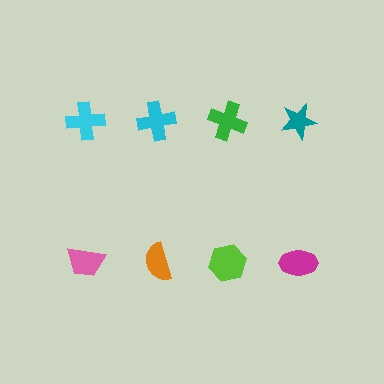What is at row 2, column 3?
A lime hexagon.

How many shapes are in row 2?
4 shapes.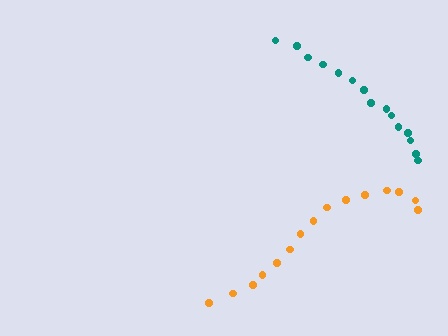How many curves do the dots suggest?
There are 2 distinct paths.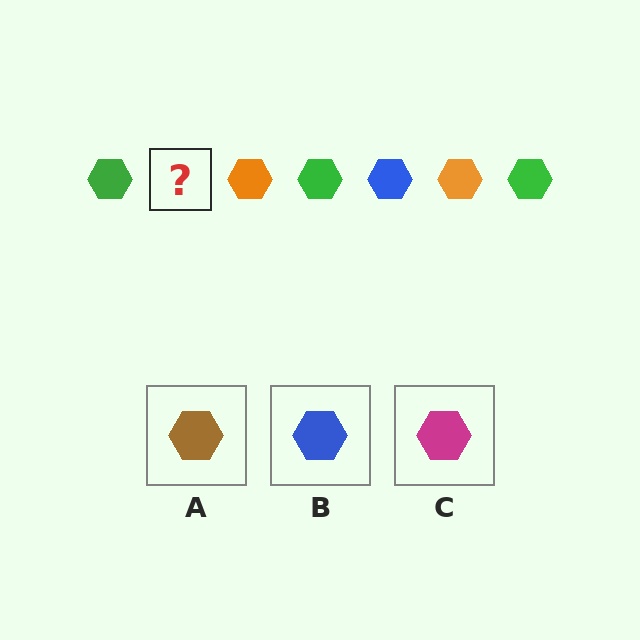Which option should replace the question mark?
Option B.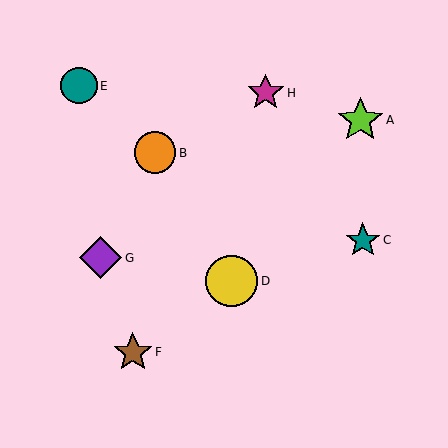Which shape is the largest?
The yellow circle (labeled D) is the largest.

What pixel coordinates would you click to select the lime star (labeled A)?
Click at (360, 120) to select the lime star A.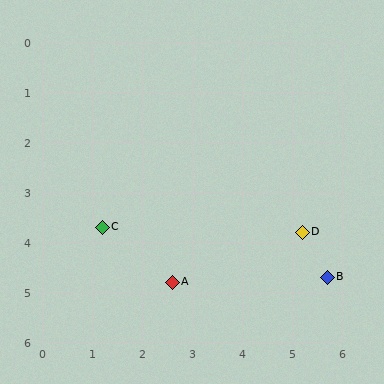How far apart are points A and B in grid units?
Points A and B are about 3.1 grid units apart.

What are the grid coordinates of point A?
Point A is at approximately (2.6, 4.8).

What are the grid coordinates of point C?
Point C is at approximately (1.2, 3.7).